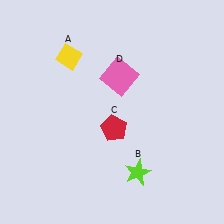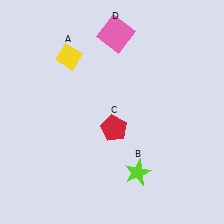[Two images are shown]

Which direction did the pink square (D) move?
The pink square (D) moved up.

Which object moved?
The pink square (D) moved up.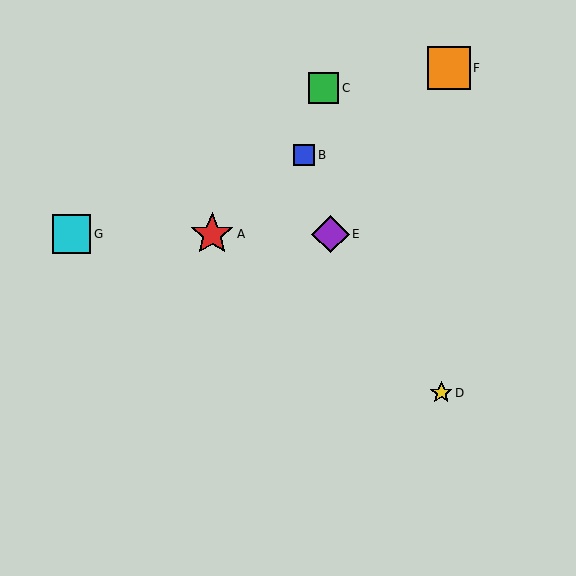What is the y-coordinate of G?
Object G is at y≈234.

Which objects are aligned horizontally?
Objects A, E, G are aligned horizontally.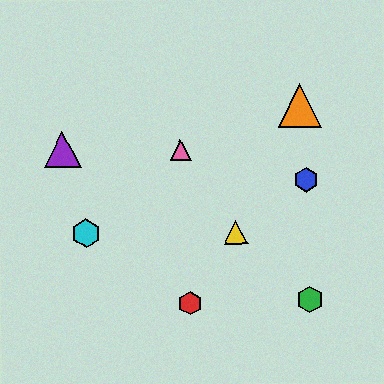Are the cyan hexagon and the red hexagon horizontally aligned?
No, the cyan hexagon is at y≈233 and the red hexagon is at y≈303.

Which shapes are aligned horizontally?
The yellow triangle, the cyan hexagon are aligned horizontally.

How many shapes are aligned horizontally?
2 shapes (the yellow triangle, the cyan hexagon) are aligned horizontally.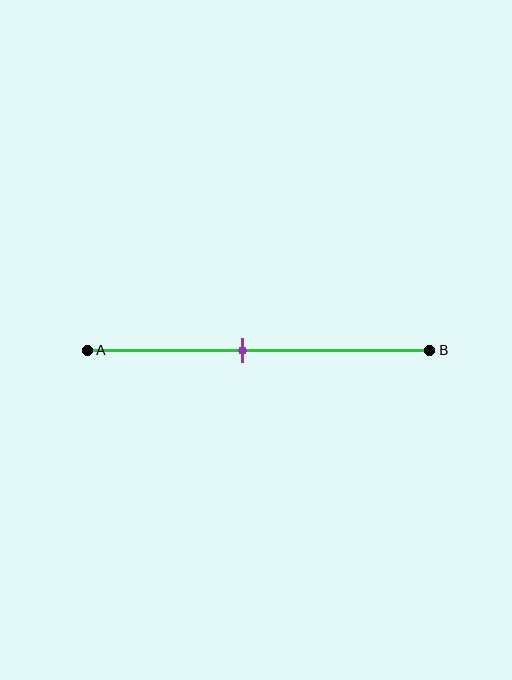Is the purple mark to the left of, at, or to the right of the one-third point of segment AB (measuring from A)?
The purple mark is to the right of the one-third point of segment AB.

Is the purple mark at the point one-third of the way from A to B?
No, the mark is at about 45% from A, not at the 33% one-third point.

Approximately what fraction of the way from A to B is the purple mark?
The purple mark is approximately 45% of the way from A to B.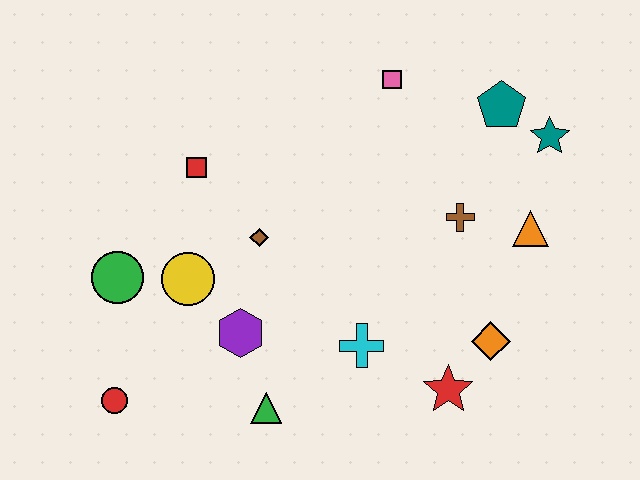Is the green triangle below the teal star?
Yes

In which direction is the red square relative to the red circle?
The red square is above the red circle.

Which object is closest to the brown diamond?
The yellow circle is closest to the brown diamond.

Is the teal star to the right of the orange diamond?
Yes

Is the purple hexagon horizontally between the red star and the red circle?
Yes